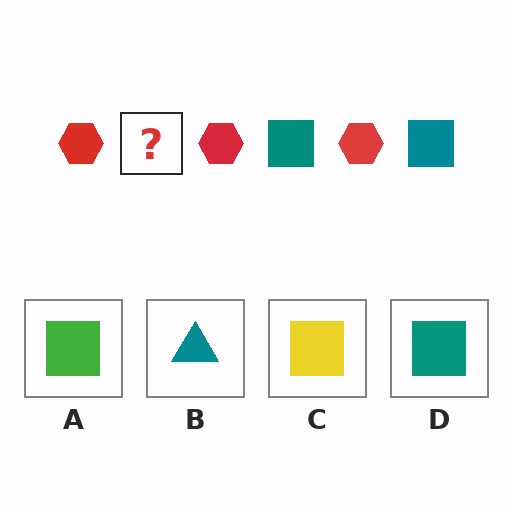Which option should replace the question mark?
Option D.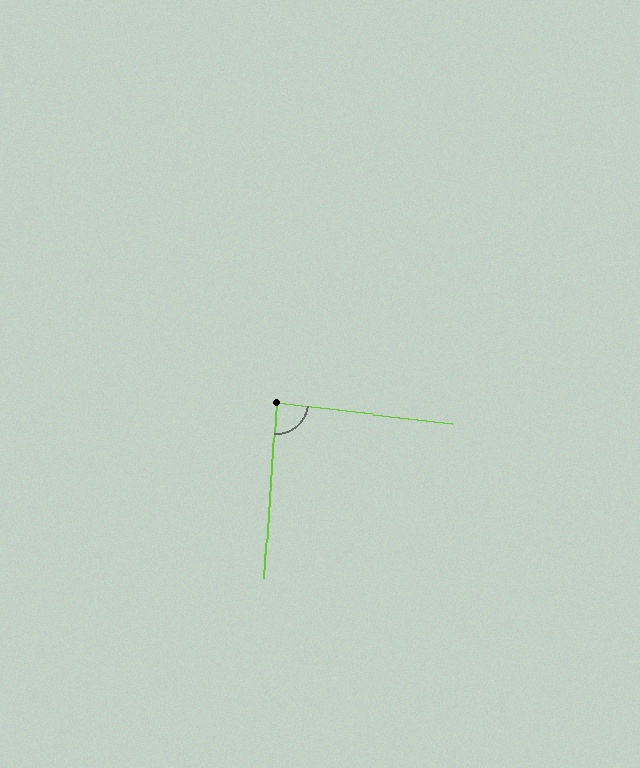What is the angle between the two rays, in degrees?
Approximately 87 degrees.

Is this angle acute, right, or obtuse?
It is approximately a right angle.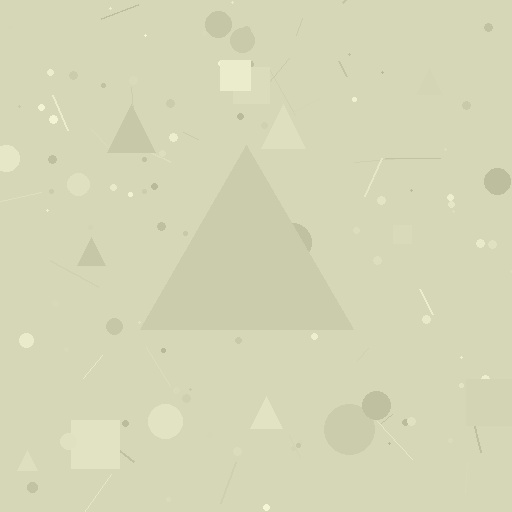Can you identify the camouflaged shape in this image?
The camouflaged shape is a triangle.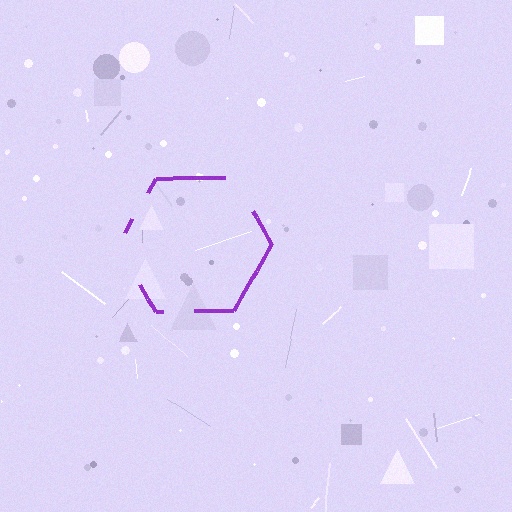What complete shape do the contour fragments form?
The contour fragments form a hexagon.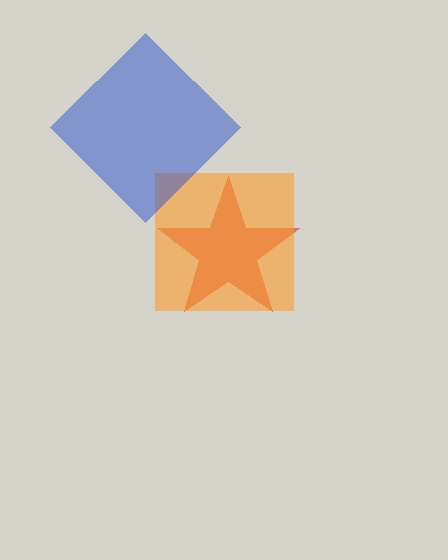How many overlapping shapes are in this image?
There are 3 overlapping shapes in the image.